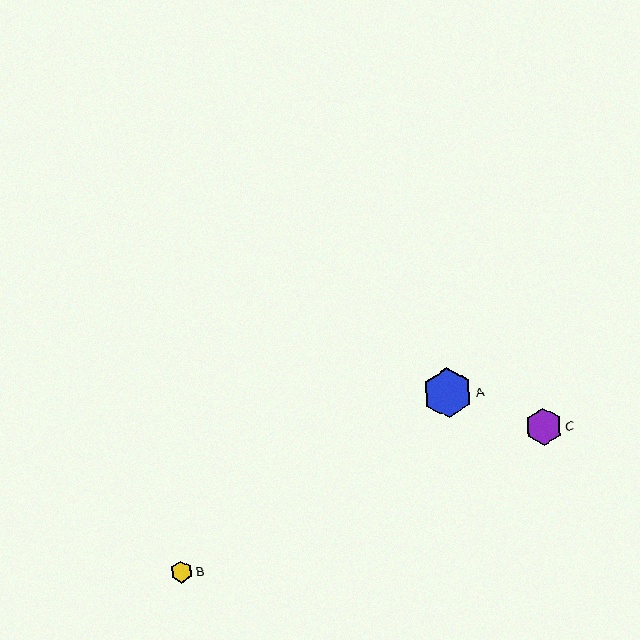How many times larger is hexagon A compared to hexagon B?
Hexagon A is approximately 2.3 times the size of hexagon B.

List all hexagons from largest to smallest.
From largest to smallest: A, C, B.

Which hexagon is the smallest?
Hexagon B is the smallest with a size of approximately 22 pixels.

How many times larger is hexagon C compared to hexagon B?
Hexagon C is approximately 1.7 times the size of hexagon B.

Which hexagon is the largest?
Hexagon A is the largest with a size of approximately 51 pixels.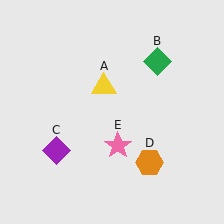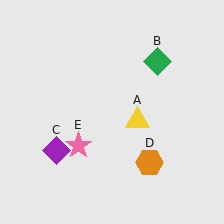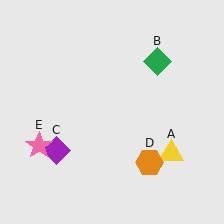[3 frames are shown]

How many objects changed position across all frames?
2 objects changed position: yellow triangle (object A), pink star (object E).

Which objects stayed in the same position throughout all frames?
Green diamond (object B) and purple diamond (object C) and orange hexagon (object D) remained stationary.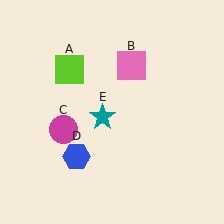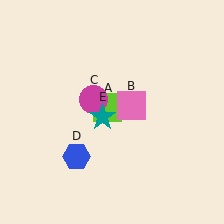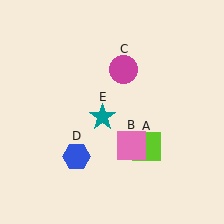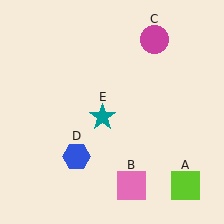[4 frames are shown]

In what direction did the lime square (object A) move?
The lime square (object A) moved down and to the right.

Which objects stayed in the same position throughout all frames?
Blue hexagon (object D) and teal star (object E) remained stationary.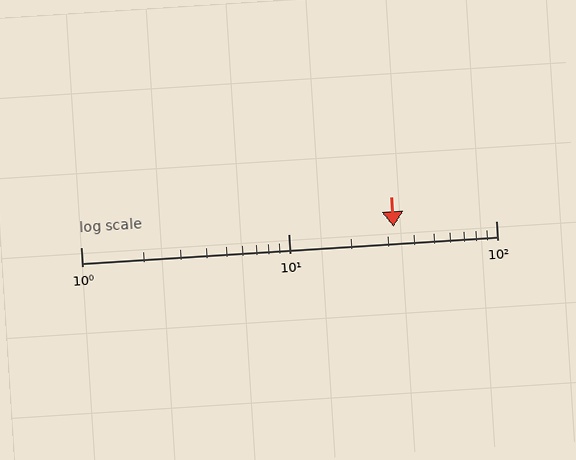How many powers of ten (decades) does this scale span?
The scale spans 2 decades, from 1 to 100.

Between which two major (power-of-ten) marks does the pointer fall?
The pointer is between 10 and 100.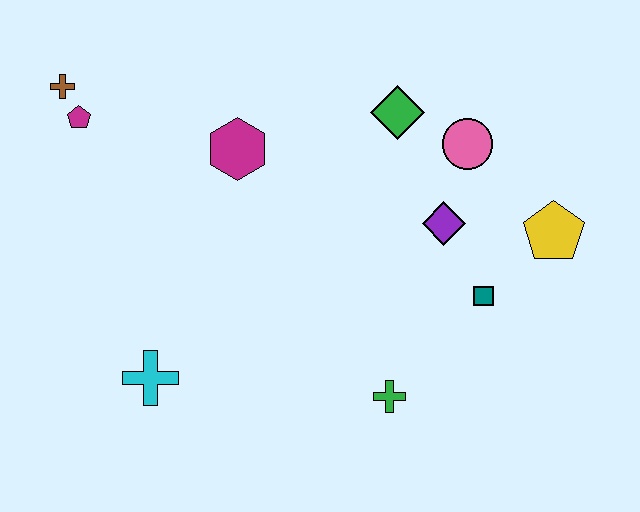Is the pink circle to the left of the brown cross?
No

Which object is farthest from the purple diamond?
The brown cross is farthest from the purple diamond.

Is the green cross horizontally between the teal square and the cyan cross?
Yes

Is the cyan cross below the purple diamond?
Yes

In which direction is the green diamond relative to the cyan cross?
The green diamond is above the cyan cross.